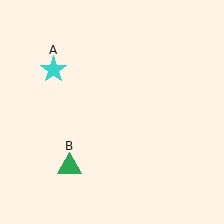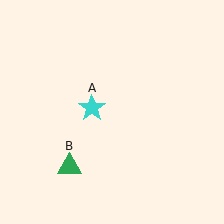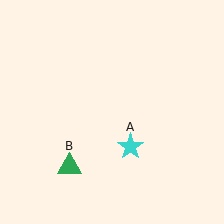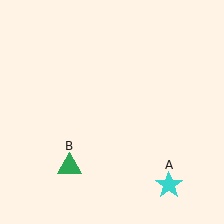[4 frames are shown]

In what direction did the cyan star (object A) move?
The cyan star (object A) moved down and to the right.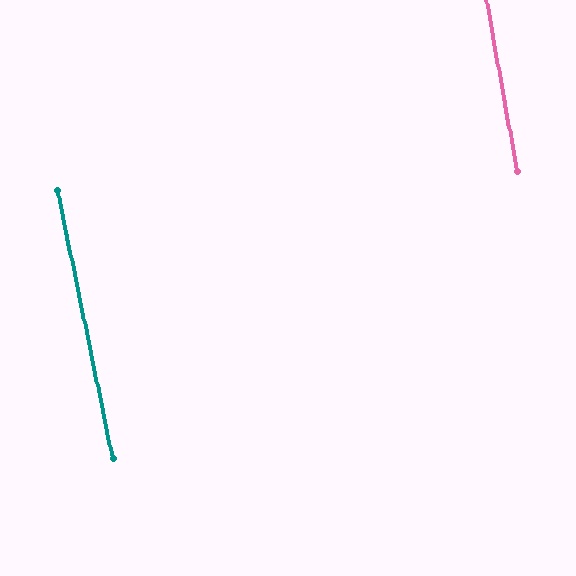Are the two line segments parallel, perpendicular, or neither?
Parallel — their directions differ by only 1.8°.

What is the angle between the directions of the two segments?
Approximately 2 degrees.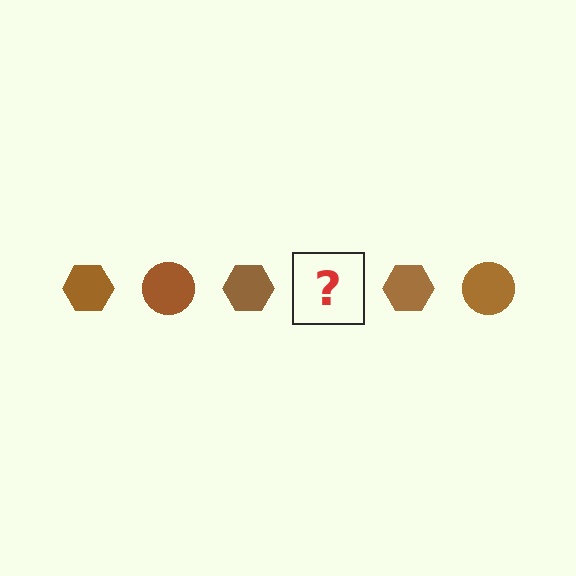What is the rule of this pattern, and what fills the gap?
The rule is that the pattern cycles through hexagon, circle shapes in brown. The gap should be filled with a brown circle.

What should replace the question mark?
The question mark should be replaced with a brown circle.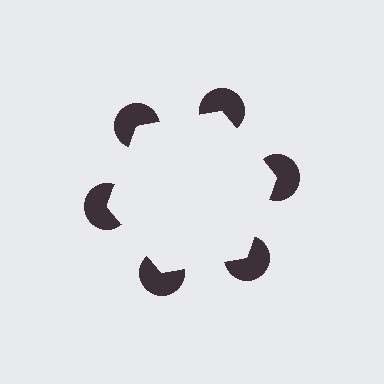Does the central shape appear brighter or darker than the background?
It typically appears slightly brighter than the background, even though no actual brightness change is drawn.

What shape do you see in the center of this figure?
An illusory hexagon — its edges are inferred from the aligned wedge cuts in the pac-man discs, not physically drawn.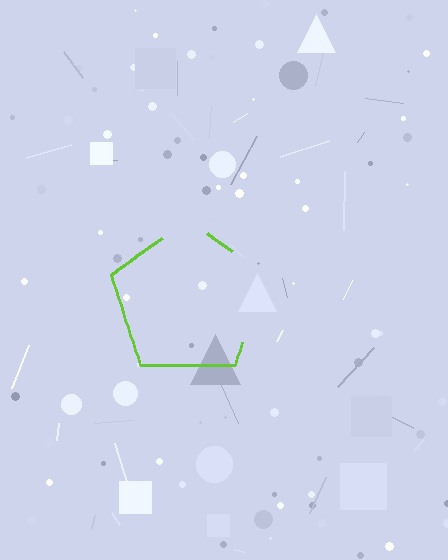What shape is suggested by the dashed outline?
The dashed outline suggests a pentagon.